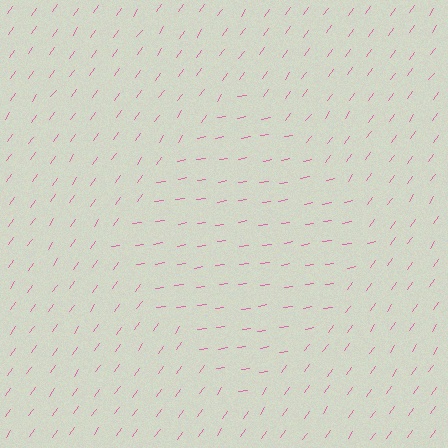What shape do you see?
I see a diamond.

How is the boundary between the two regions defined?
The boundary is defined purely by a change in line orientation (approximately 45 degrees difference). All lines are the same color and thickness.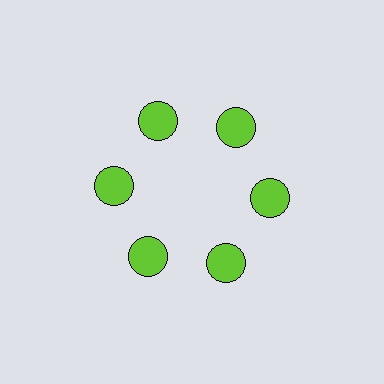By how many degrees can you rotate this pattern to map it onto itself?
The pattern maps onto itself every 60 degrees of rotation.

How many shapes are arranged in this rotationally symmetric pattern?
There are 6 shapes, arranged in 6 groups of 1.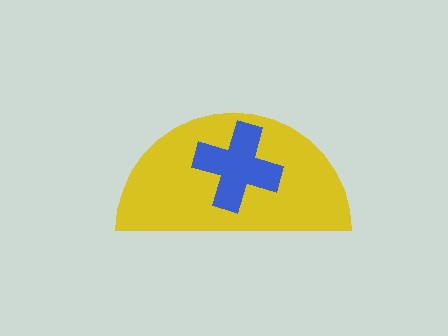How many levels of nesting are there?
2.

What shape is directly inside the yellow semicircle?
The blue cross.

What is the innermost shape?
The blue cross.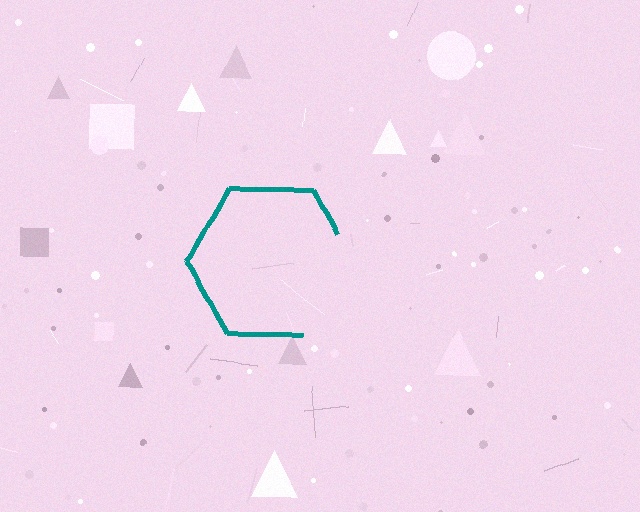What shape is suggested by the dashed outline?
The dashed outline suggests a hexagon.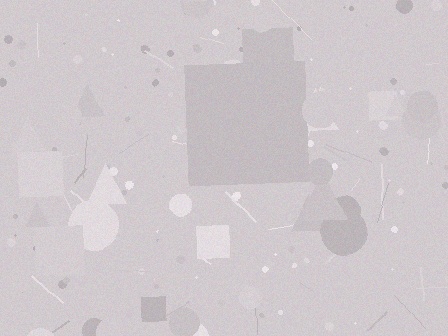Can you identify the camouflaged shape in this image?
The camouflaged shape is a square.